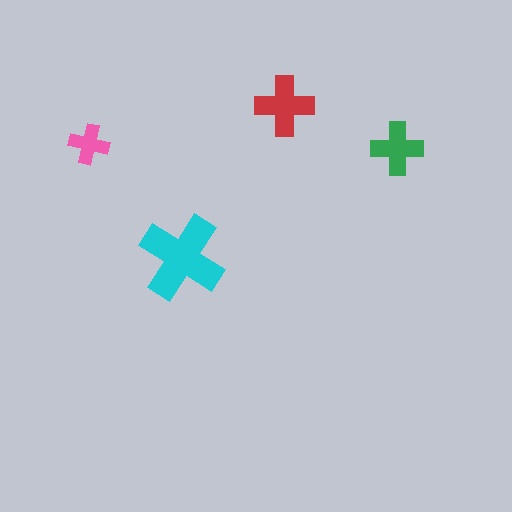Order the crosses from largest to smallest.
the cyan one, the red one, the green one, the pink one.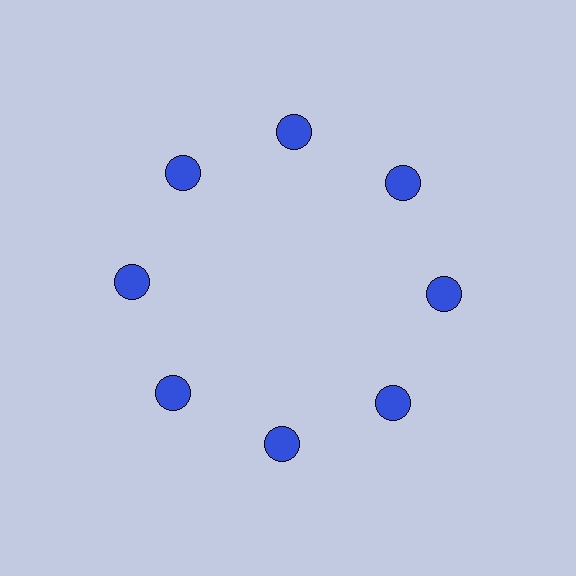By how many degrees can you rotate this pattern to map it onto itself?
The pattern maps onto itself every 45 degrees of rotation.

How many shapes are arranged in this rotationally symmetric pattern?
There are 8 shapes, arranged in 8 groups of 1.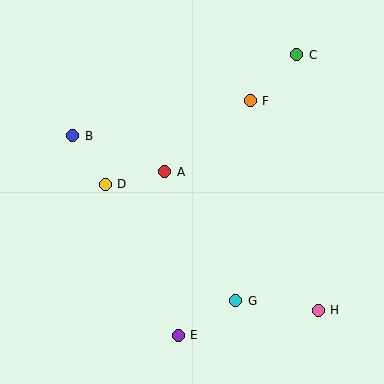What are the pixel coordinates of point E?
Point E is at (178, 335).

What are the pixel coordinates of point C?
Point C is at (297, 55).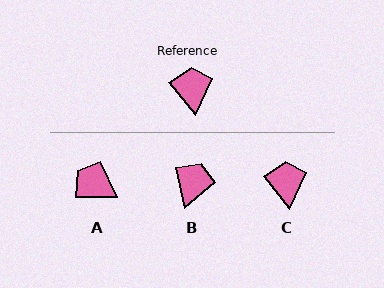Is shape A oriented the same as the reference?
No, it is off by about 51 degrees.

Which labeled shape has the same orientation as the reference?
C.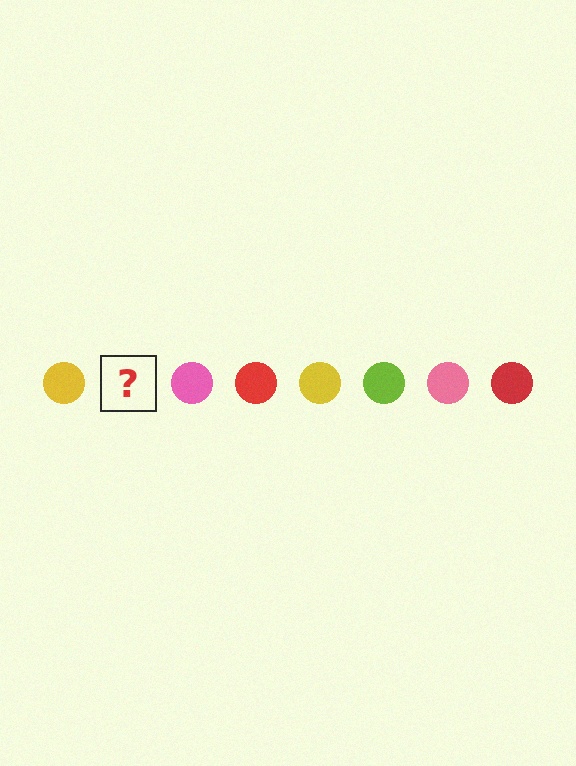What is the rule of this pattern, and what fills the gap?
The rule is that the pattern cycles through yellow, lime, pink, red circles. The gap should be filled with a lime circle.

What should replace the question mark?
The question mark should be replaced with a lime circle.